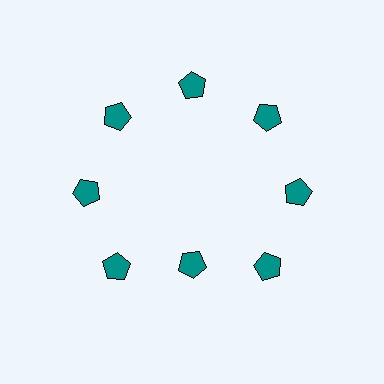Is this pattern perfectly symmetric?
No. The 8 teal pentagons are arranged in a ring, but one element near the 6 o'clock position is pulled inward toward the center, breaking the 8-fold rotational symmetry.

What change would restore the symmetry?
The symmetry would be restored by moving it outward, back onto the ring so that all 8 pentagons sit at equal angles and equal distance from the center.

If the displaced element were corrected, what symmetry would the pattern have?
It would have 8-fold rotational symmetry — the pattern would map onto itself every 45 degrees.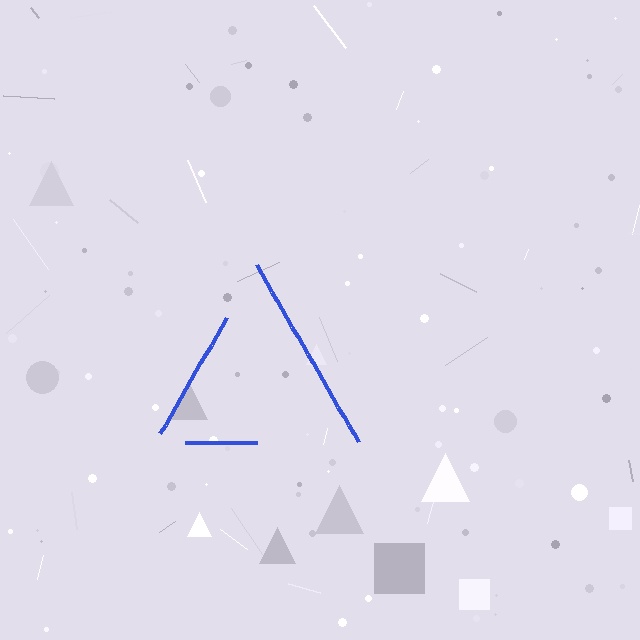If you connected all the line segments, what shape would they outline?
They would outline a triangle.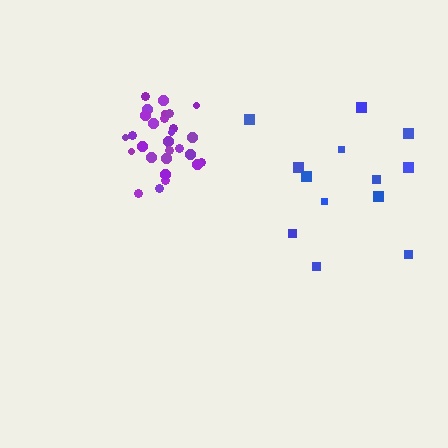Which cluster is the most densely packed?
Purple.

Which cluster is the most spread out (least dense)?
Blue.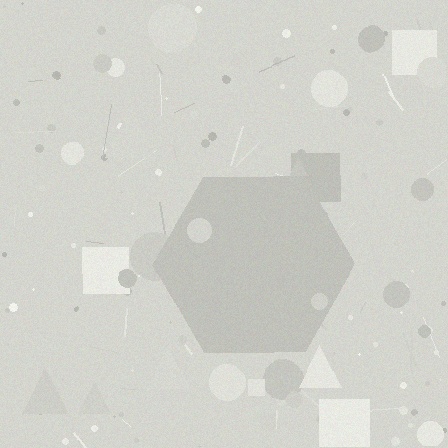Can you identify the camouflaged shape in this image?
The camouflaged shape is a hexagon.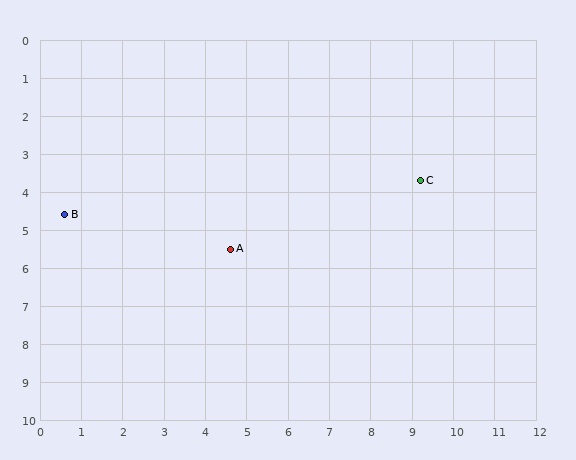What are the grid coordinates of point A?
Point A is at approximately (4.6, 5.5).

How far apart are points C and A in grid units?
Points C and A are about 4.9 grid units apart.